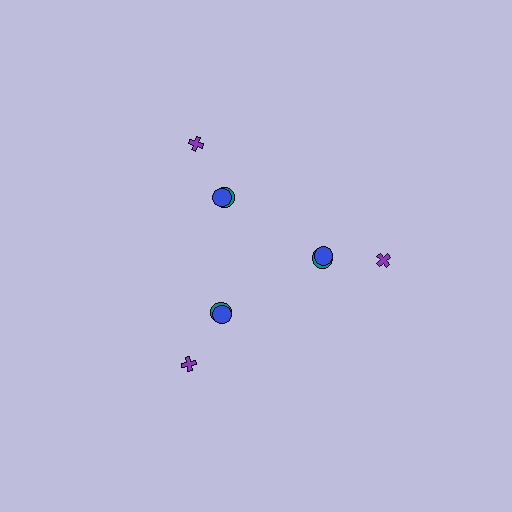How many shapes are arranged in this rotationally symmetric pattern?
There are 9 shapes, arranged in 3 groups of 3.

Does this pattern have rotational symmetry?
Yes, this pattern has 3-fold rotational symmetry. It looks the same after rotating 120 degrees around the center.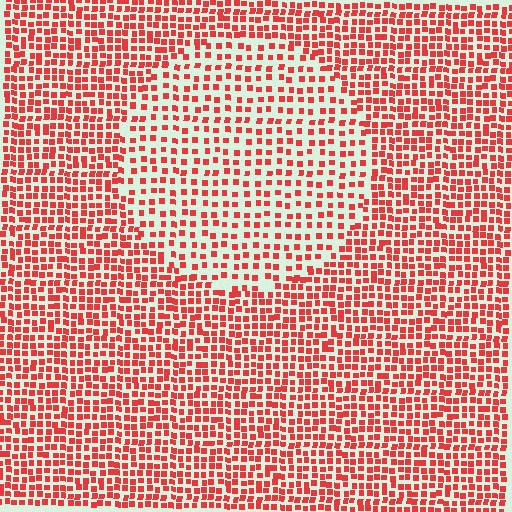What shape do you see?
I see a circle.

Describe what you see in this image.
The image contains small red elements arranged at two different densities. A circle-shaped region is visible where the elements are less densely packed than the surrounding area.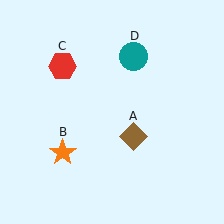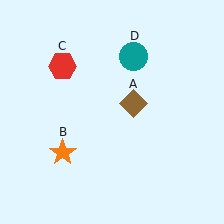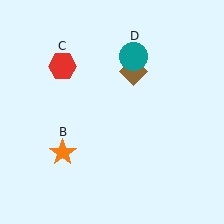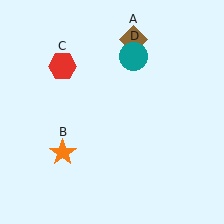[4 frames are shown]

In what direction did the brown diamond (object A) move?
The brown diamond (object A) moved up.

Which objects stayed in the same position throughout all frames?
Orange star (object B) and red hexagon (object C) and teal circle (object D) remained stationary.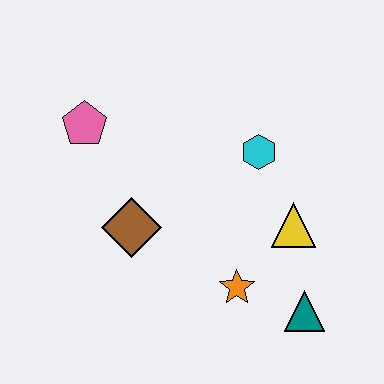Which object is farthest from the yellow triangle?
The pink pentagon is farthest from the yellow triangle.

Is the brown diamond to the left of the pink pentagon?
No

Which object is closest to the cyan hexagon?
The yellow triangle is closest to the cyan hexagon.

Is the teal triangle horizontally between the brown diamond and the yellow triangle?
No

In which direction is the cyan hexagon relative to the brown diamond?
The cyan hexagon is to the right of the brown diamond.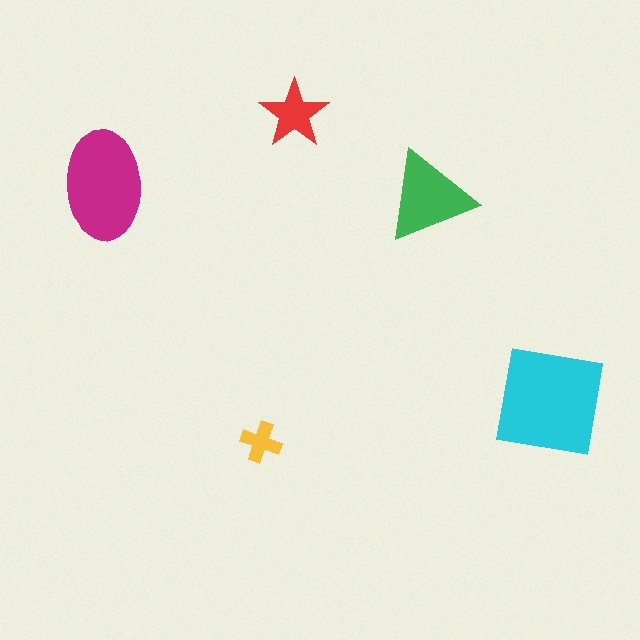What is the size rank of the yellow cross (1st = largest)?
5th.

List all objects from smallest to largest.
The yellow cross, the red star, the green triangle, the magenta ellipse, the cyan square.